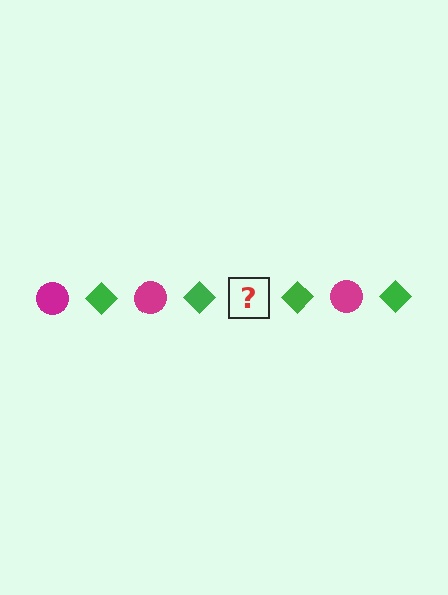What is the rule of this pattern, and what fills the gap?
The rule is that the pattern alternates between magenta circle and green diamond. The gap should be filled with a magenta circle.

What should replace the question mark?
The question mark should be replaced with a magenta circle.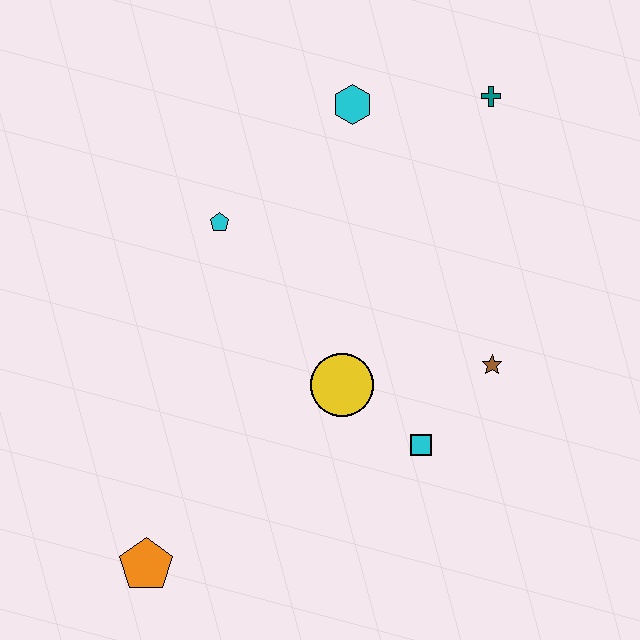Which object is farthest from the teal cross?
The orange pentagon is farthest from the teal cross.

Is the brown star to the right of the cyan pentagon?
Yes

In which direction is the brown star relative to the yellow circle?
The brown star is to the right of the yellow circle.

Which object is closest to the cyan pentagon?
The cyan hexagon is closest to the cyan pentagon.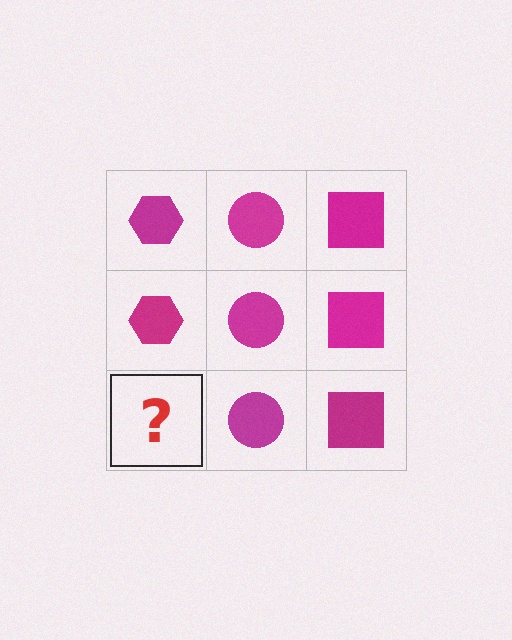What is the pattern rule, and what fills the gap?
The rule is that each column has a consistent shape. The gap should be filled with a magenta hexagon.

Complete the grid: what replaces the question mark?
The question mark should be replaced with a magenta hexagon.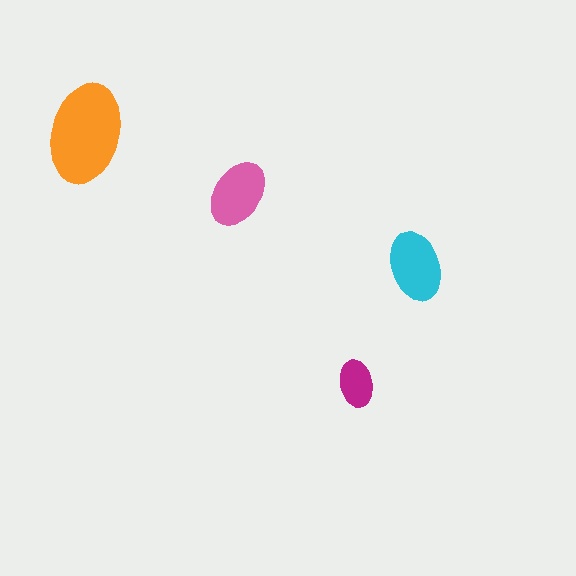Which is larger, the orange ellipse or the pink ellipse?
The orange one.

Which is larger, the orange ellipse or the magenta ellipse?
The orange one.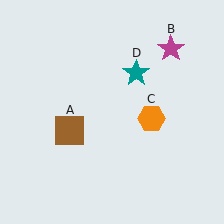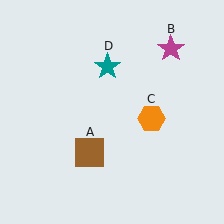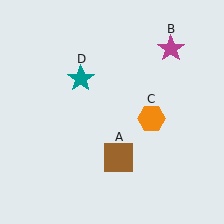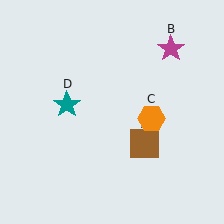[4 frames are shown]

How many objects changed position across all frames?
2 objects changed position: brown square (object A), teal star (object D).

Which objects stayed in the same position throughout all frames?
Magenta star (object B) and orange hexagon (object C) remained stationary.